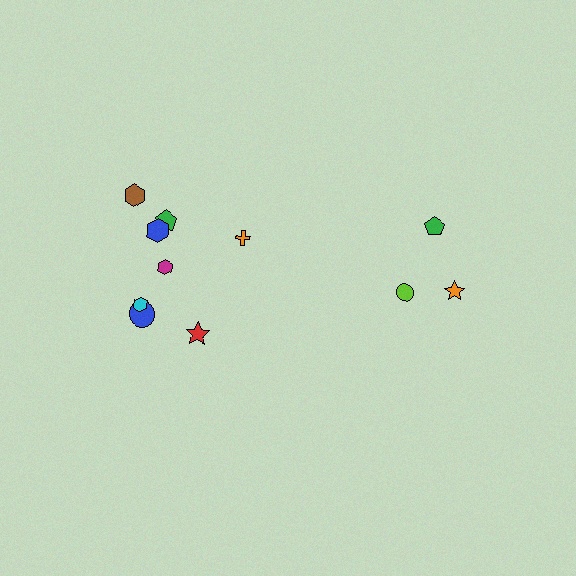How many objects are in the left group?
There are 8 objects.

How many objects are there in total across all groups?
There are 11 objects.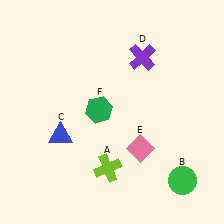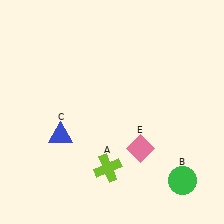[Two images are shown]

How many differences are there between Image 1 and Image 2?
There are 2 differences between the two images.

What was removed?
The green hexagon (F), the purple cross (D) were removed in Image 2.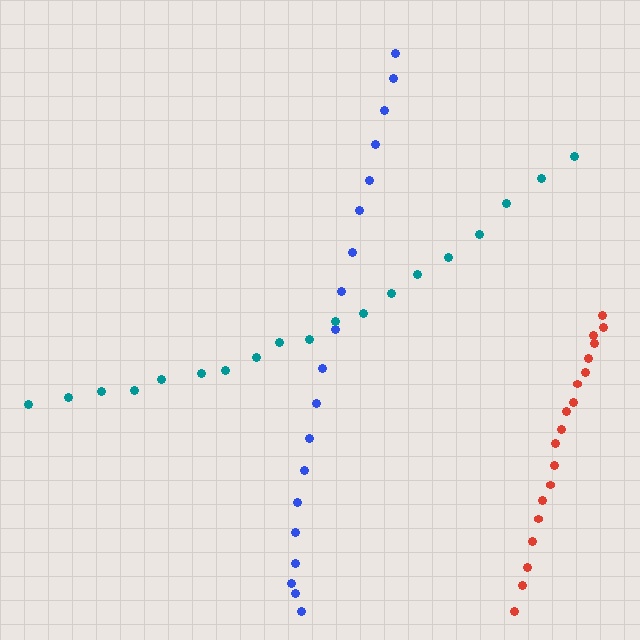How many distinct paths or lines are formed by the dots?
There are 3 distinct paths.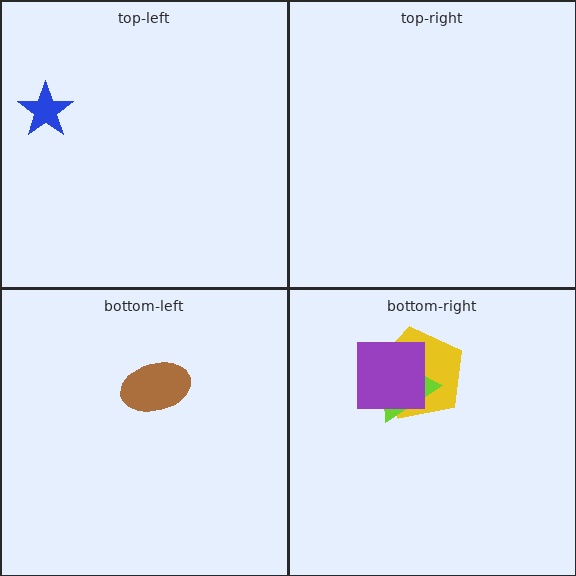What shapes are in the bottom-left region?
The brown ellipse.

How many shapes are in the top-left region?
1.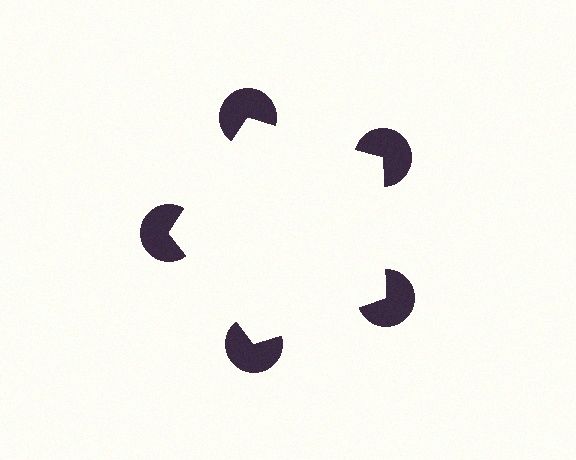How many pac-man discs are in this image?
There are 5 — one at each vertex of the illusory pentagon.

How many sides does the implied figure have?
5 sides.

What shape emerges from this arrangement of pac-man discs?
An illusory pentagon — its edges are inferred from the aligned wedge cuts in the pac-man discs, not physically drawn.